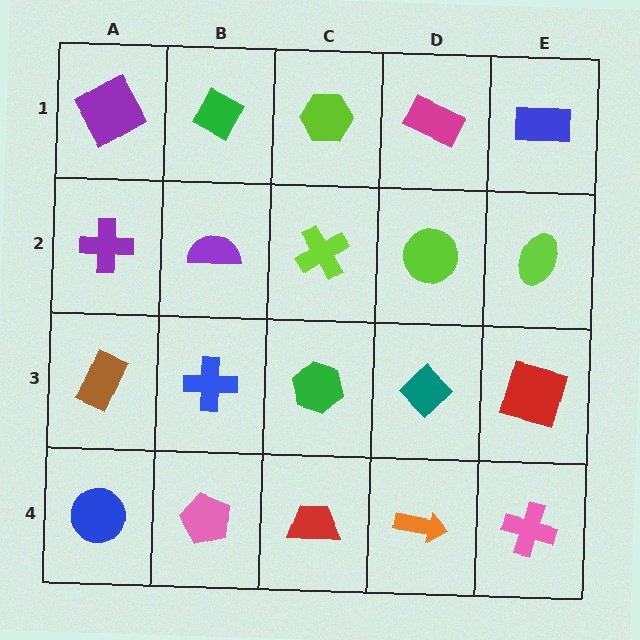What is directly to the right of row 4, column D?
A pink cross.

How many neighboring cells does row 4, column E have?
2.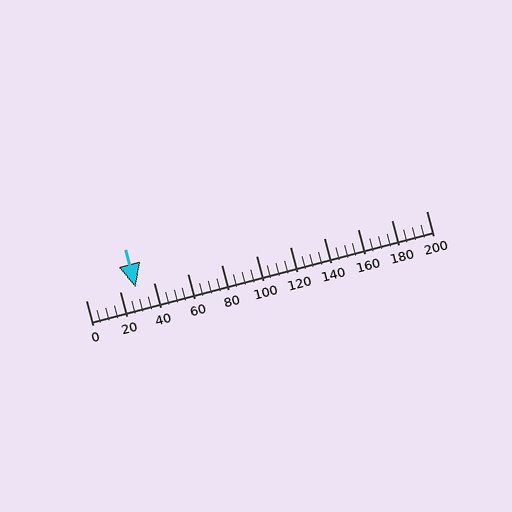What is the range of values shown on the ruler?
The ruler shows values from 0 to 200.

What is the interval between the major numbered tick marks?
The major tick marks are spaced 20 units apart.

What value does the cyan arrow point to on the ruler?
The cyan arrow points to approximately 29.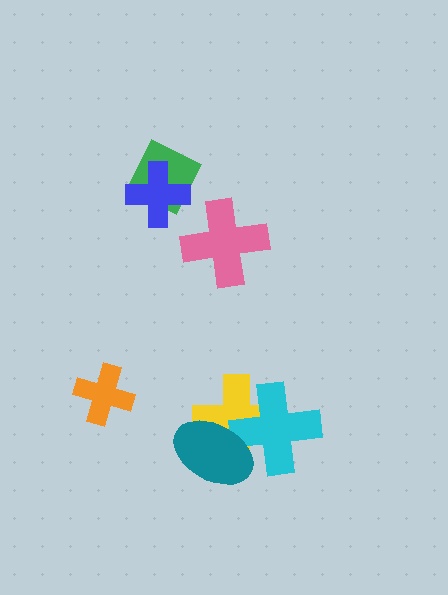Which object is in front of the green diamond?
The blue cross is in front of the green diamond.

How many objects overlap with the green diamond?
1 object overlaps with the green diamond.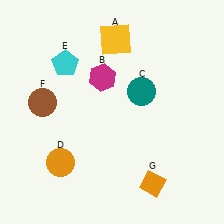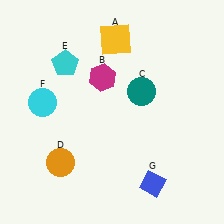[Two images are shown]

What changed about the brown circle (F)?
In Image 1, F is brown. In Image 2, it changed to cyan.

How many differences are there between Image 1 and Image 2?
There are 2 differences between the two images.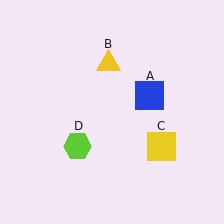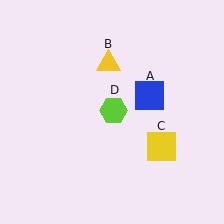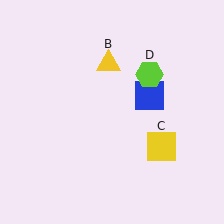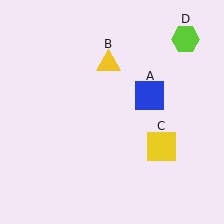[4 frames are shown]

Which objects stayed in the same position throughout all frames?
Blue square (object A) and yellow triangle (object B) and yellow square (object C) remained stationary.